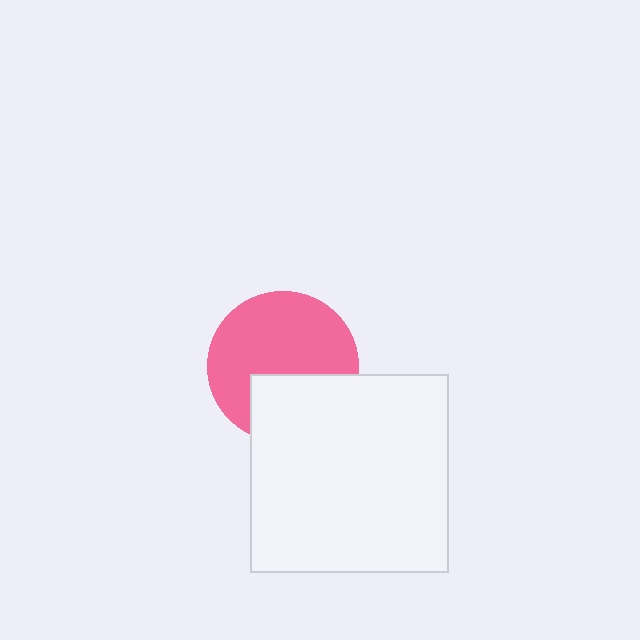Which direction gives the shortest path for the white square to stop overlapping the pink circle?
Moving down gives the shortest separation.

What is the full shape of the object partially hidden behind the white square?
The partially hidden object is a pink circle.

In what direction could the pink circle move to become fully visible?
The pink circle could move up. That would shift it out from behind the white square entirely.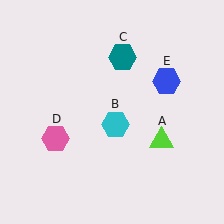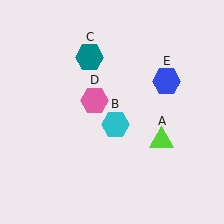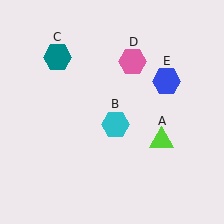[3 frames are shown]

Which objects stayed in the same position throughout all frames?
Lime triangle (object A) and cyan hexagon (object B) and blue hexagon (object E) remained stationary.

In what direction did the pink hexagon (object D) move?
The pink hexagon (object D) moved up and to the right.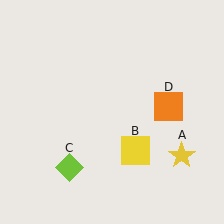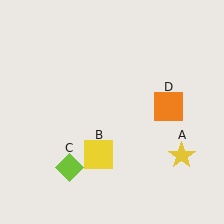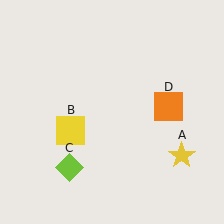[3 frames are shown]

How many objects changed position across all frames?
1 object changed position: yellow square (object B).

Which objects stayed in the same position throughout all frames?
Yellow star (object A) and lime diamond (object C) and orange square (object D) remained stationary.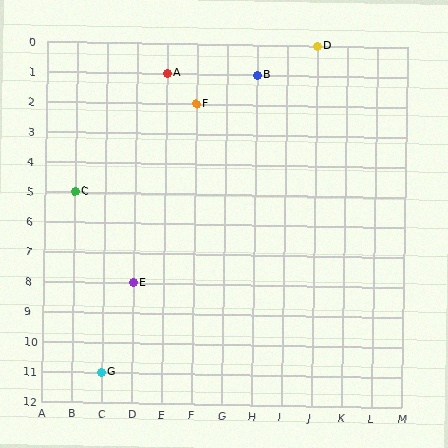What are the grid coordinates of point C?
Point C is at grid coordinates (B, 5).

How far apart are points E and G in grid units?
Points E and G are 1 column and 3 rows apart (about 3.2 grid units diagonally).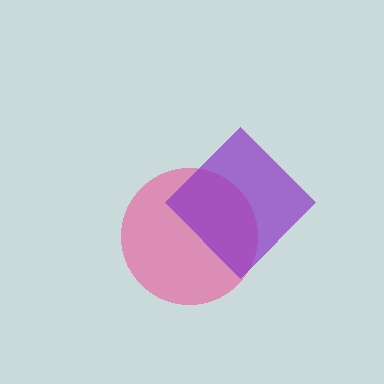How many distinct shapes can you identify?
There are 2 distinct shapes: a pink circle, a purple diamond.